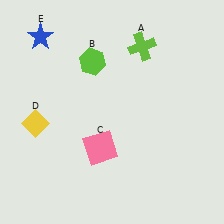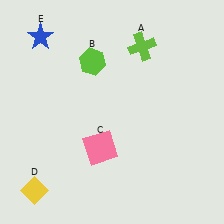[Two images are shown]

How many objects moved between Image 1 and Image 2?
1 object moved between the two images.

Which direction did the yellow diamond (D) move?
The yellow diamond (D) moved down.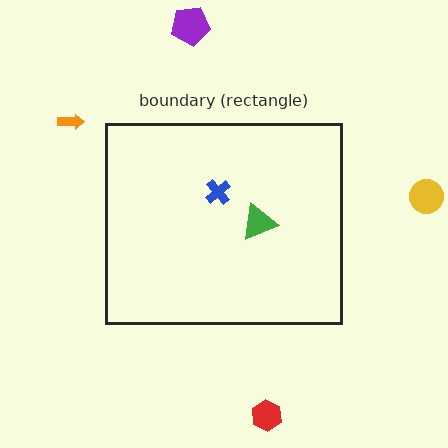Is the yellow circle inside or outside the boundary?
Outside.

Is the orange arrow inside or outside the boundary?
Outside.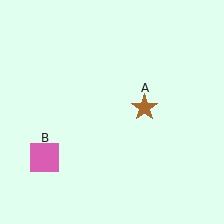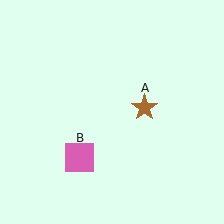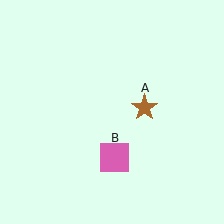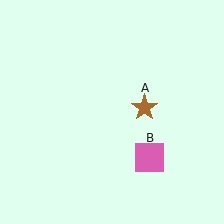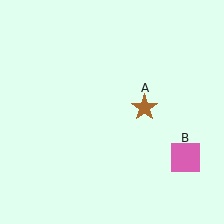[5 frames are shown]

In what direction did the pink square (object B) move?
The pink square (object B) moved right.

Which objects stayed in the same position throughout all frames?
Brown star (object A) remained stationary.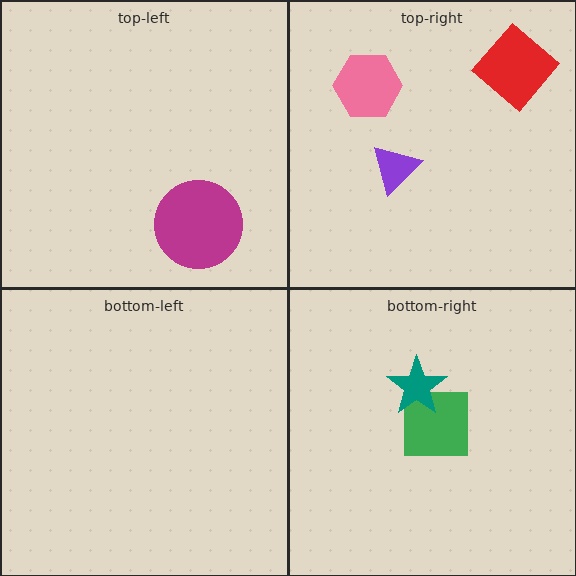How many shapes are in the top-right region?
3.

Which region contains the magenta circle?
The top-left region.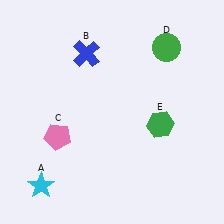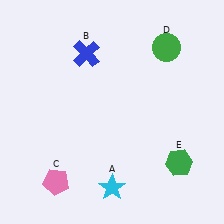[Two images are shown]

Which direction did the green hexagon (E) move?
The green hexagon (E) moved down.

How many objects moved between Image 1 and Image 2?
3 objects moved between the two images.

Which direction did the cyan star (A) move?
The cyan star (A) moved right.